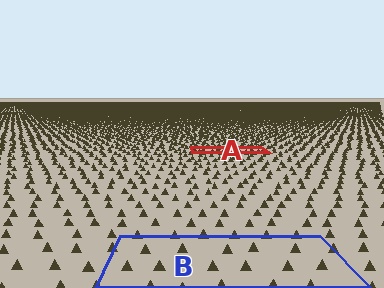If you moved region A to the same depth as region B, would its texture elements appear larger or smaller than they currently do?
They would appear larger. At a closer depth, the same texture elements are projected at a bigger on-screen size.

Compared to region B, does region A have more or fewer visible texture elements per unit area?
Region A has more texture elements per unit area — they are packed more densely because it is farther away.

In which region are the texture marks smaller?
The texture marks are smaller in region A, because it is farther away.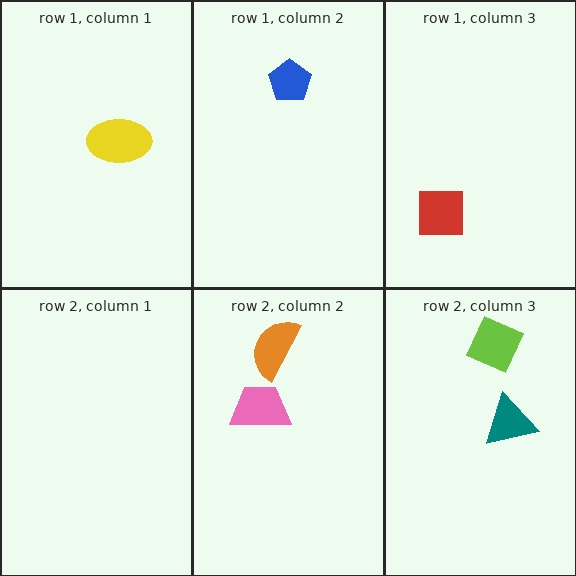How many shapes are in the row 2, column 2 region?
2.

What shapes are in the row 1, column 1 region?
The yellow ellipse.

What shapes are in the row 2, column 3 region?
The teal triangle, the lime diamond.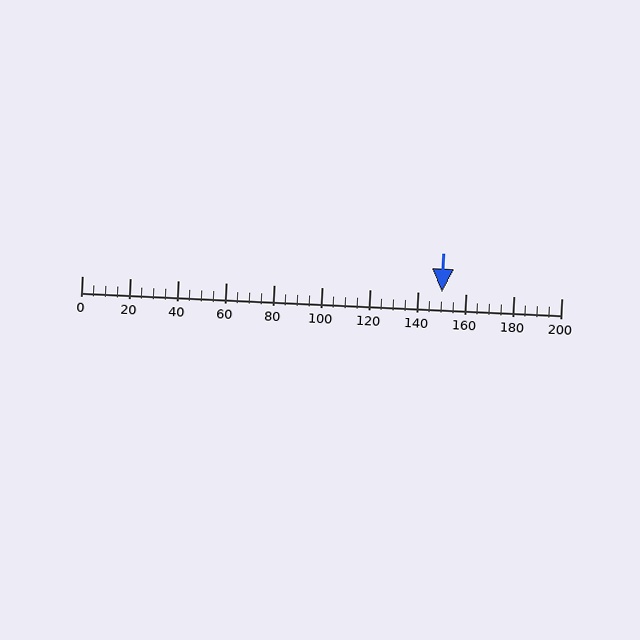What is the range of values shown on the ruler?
The ruler shows values from 0 to 200.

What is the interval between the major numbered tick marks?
The major tick marks are spaced 20 units apart.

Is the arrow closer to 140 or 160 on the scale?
The arrow is closer to 160.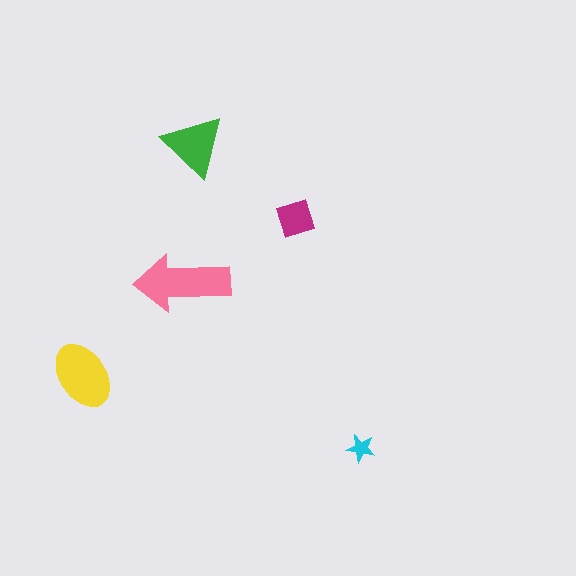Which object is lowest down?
The cyan star is bottommost.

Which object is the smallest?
The cyan star.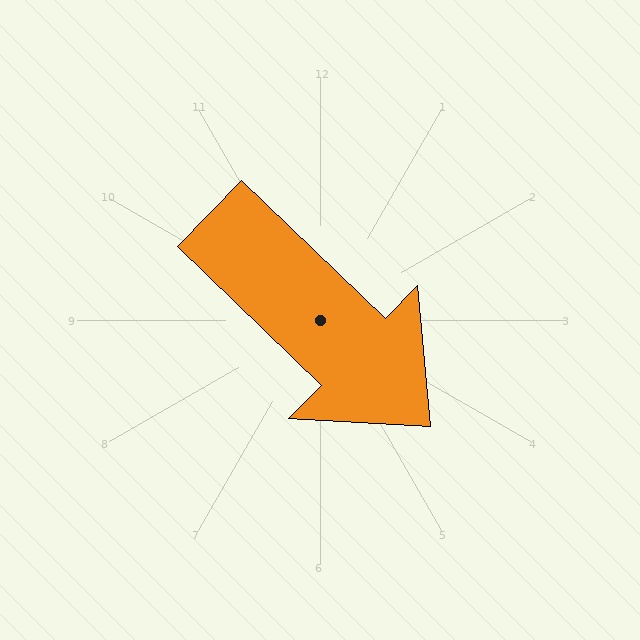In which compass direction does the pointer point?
Southeast.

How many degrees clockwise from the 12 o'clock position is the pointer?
Approximately 134 degrees.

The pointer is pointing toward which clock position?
Roughly 4 o'clock.